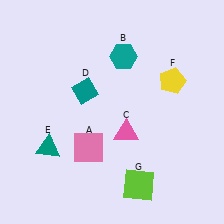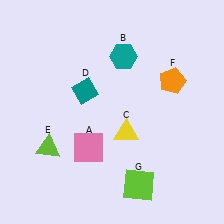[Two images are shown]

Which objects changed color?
C changed from pink to yellow. E changed from teal to lime. F changed from yellow to orange.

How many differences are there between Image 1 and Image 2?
There are 3 differences between the two images.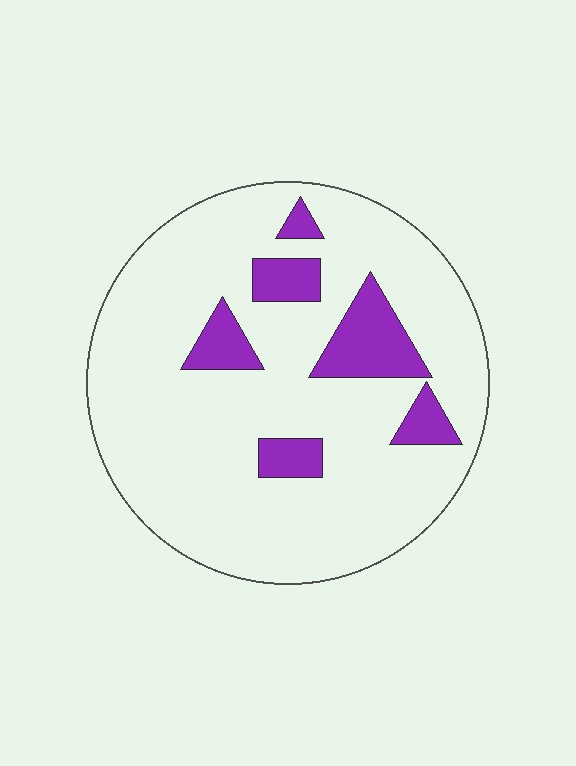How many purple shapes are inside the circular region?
6.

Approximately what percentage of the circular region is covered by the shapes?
Approximately 15%.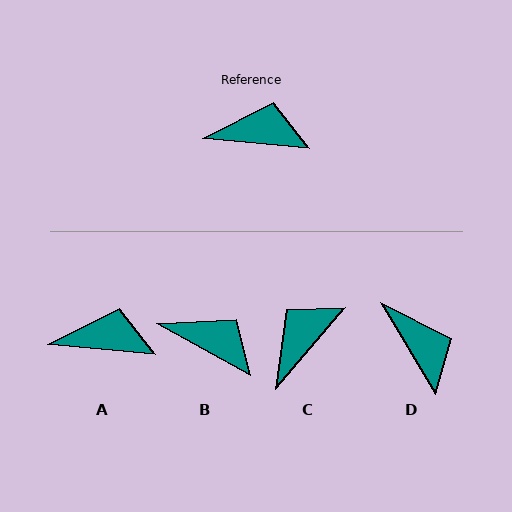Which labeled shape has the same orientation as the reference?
A.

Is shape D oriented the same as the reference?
No, it is off by about 54 degrees.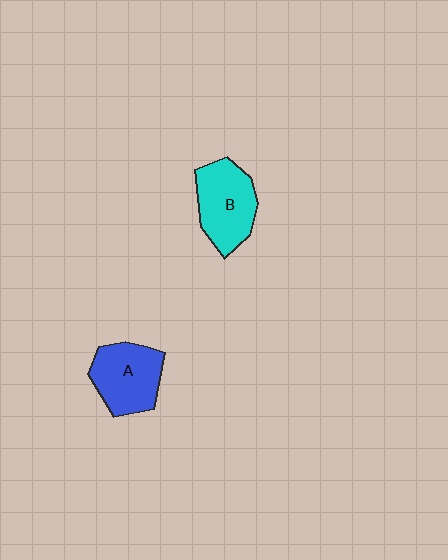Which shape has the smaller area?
Shape A (blue).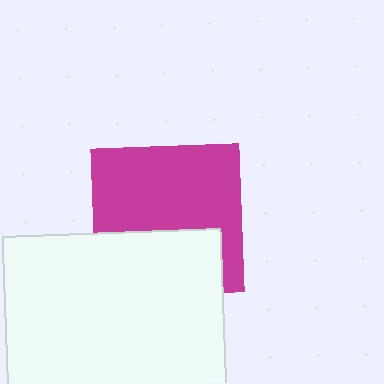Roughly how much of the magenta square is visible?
About half of it is visible (roughly 63%).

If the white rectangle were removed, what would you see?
You would see the complete magenta square.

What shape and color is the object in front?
The object in front is a white rectangle.